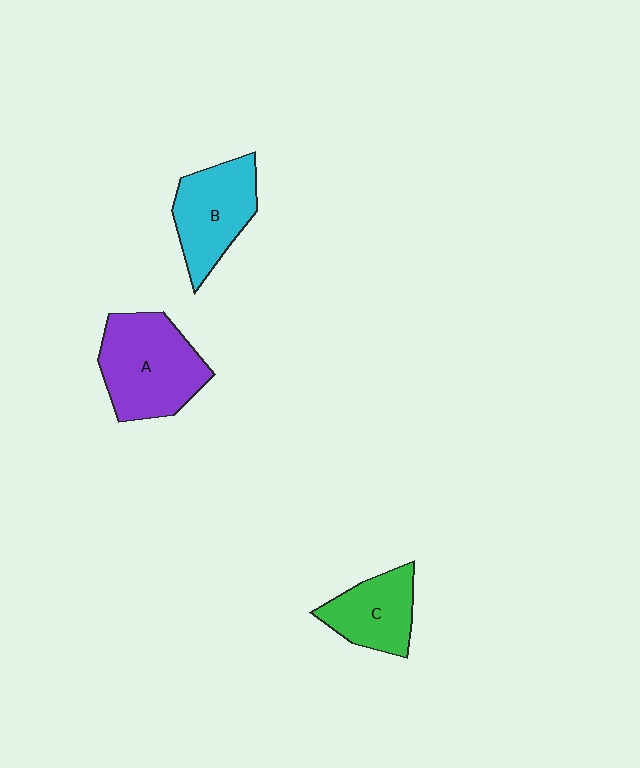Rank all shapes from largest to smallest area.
From largest to smallest: A (purple), B (cyan), C (green).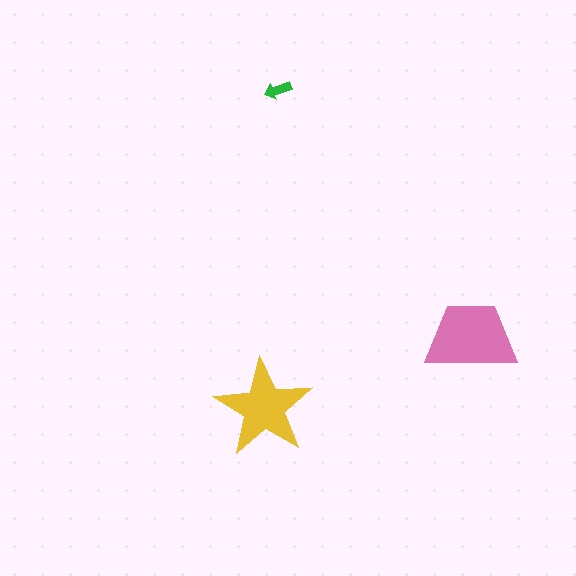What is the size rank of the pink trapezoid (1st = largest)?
1st.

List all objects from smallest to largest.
The green arrow, the yellow star, the pink trapezoid.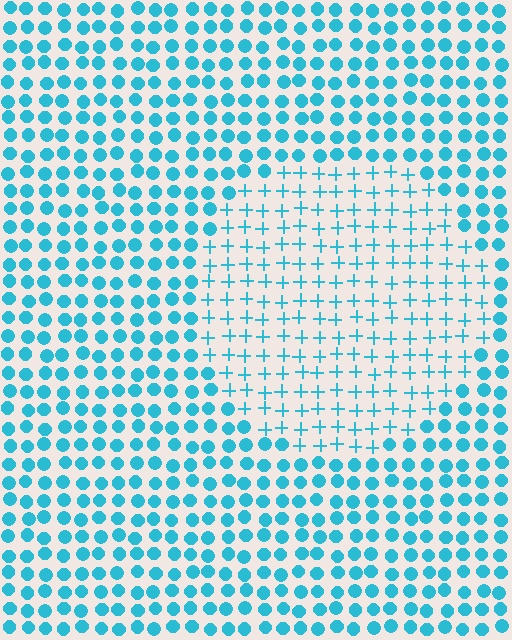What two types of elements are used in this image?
The image uses plus signs inside the circle region and circles outside it.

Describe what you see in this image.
The image is filled with small cyan elements arranged in a uniform grid. A circle-shaped region contains plus signs, while the surrounding area contains circles. The boundary is defined purely by the change in element shape.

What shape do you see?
I see a circle.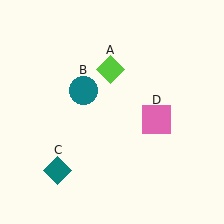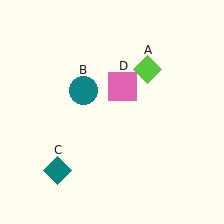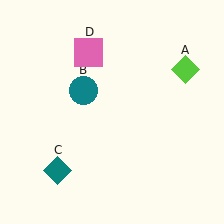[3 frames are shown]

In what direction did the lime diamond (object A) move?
The lime diamond (object A) moved right.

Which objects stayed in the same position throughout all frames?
Teal circle (object B) and teal diamond (object C) remained stationary.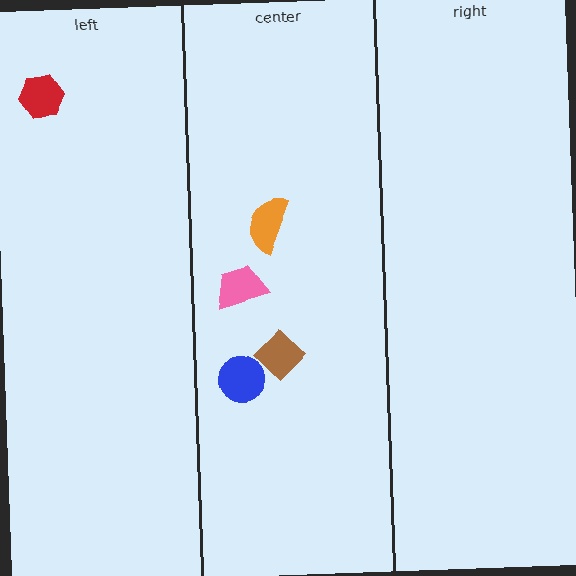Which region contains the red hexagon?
The left region.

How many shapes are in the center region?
4.